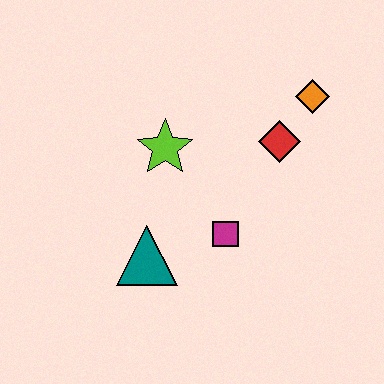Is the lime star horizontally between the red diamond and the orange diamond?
No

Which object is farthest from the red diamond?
The teal triangle is farthest from the red diamond.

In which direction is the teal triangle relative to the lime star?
The teal triangle is below the lime star.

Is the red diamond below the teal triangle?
No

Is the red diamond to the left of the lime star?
No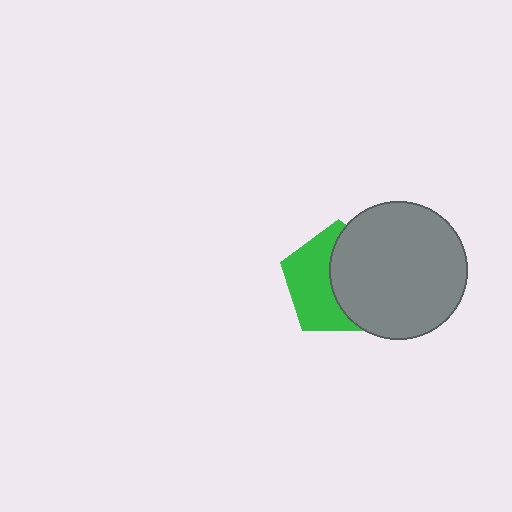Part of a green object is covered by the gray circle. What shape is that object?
It is a pentagon.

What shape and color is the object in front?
The object in front is a gray circle.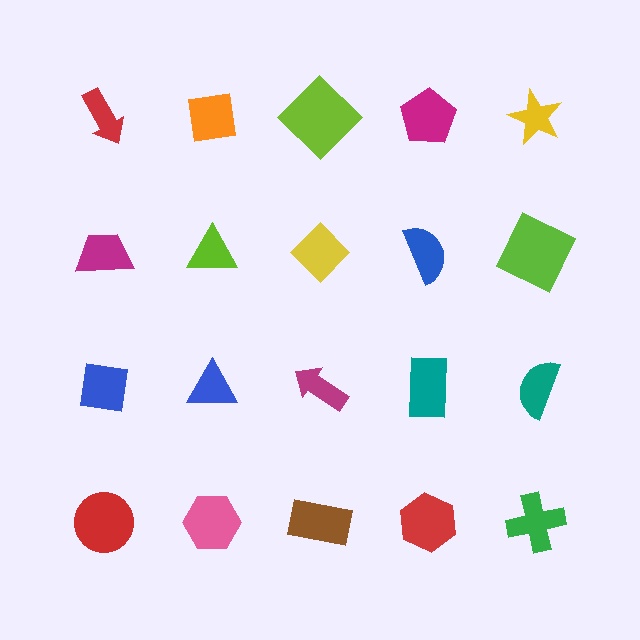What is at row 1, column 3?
A lime diamond.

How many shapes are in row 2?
5 shapes.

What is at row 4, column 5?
A green cross.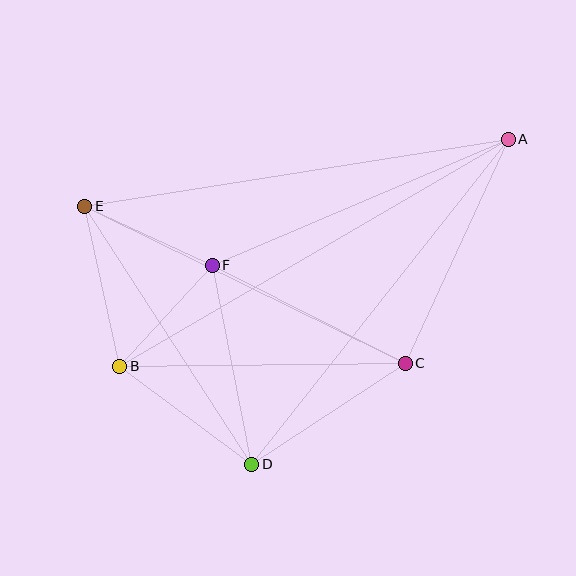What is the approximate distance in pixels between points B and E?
The distance between B and E is approximately 164 pixels.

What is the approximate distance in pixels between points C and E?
The distance between C and E is approximately 357 pixels.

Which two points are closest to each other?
Points B and F are closest to each other.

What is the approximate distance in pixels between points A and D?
The distance between A and D is approximately 414 pixels.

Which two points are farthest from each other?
Points A and B are farthest from each other.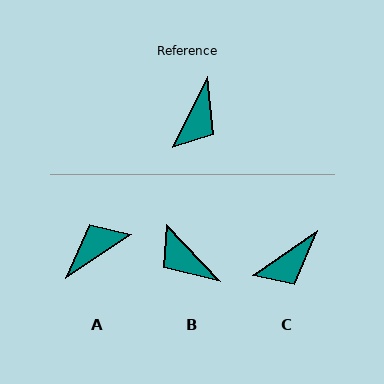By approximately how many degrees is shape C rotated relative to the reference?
Approximately 29 degrees clockwise.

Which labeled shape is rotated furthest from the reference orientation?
A, about 150 degrees away.